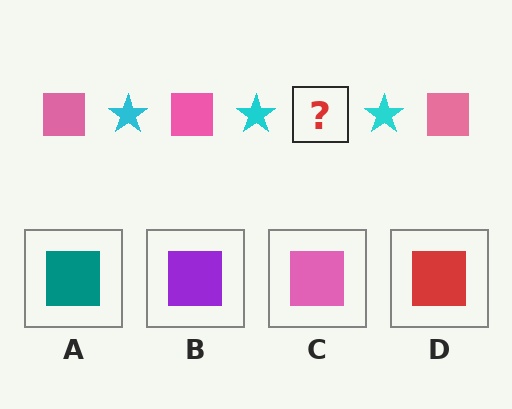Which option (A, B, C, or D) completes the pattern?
C.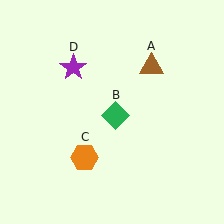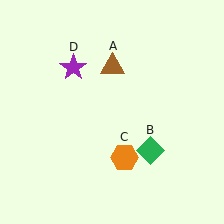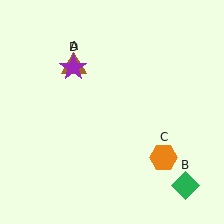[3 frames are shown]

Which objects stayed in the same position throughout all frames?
Purple star (object D) remained stationary.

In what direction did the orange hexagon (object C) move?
The orange hexagon (object C) moved right.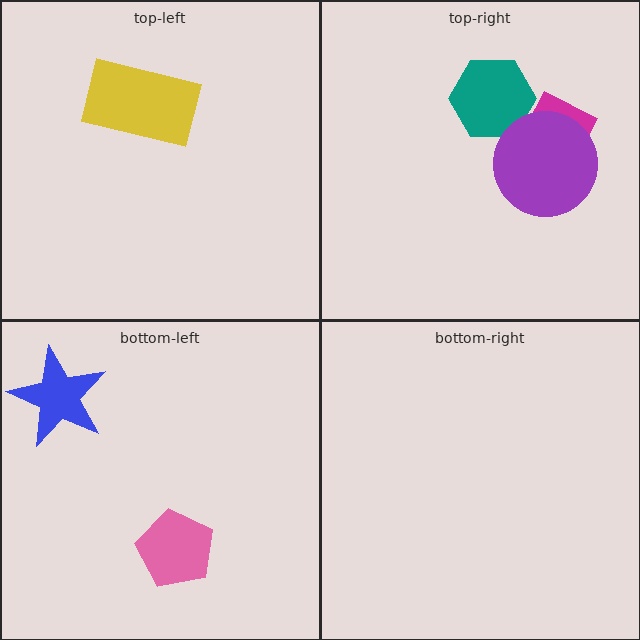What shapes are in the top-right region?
The magenta diamond, the teal hexagon, the purple circle.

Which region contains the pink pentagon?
The bottom-left region.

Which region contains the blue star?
The bottom-left region.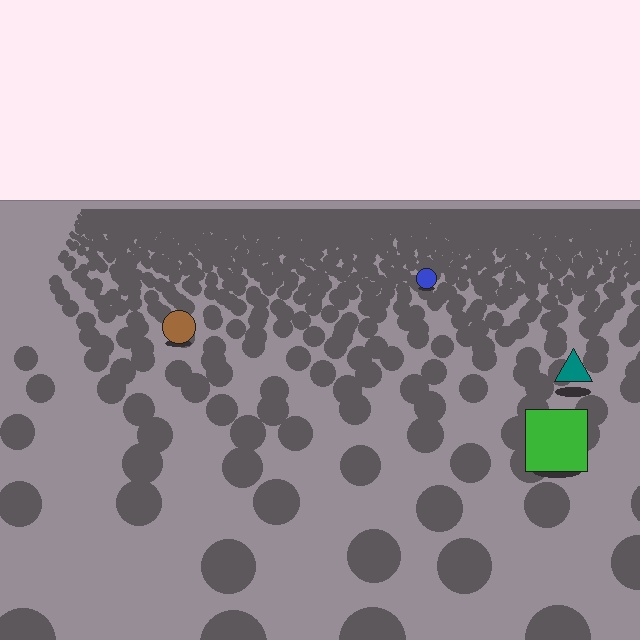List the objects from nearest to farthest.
From nearest to farthest: the green square, the teal triangle, the brown circle, the blue circle.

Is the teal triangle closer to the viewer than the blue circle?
Yes. The teal triangle is closer — you can tell from the texture gradient: the ground texture is coarser near it.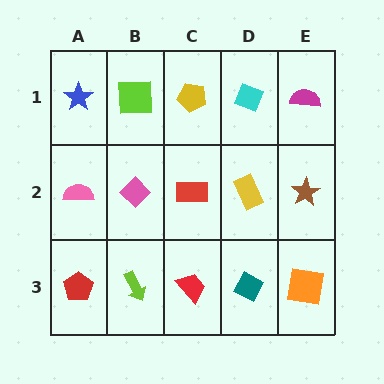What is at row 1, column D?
A cyan diamond.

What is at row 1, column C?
A yellow pentagon.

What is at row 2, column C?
A red rectangle.